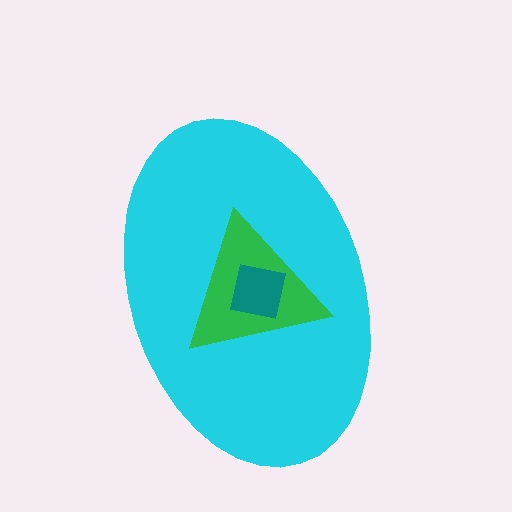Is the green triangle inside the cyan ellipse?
Yes.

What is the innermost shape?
The teal square.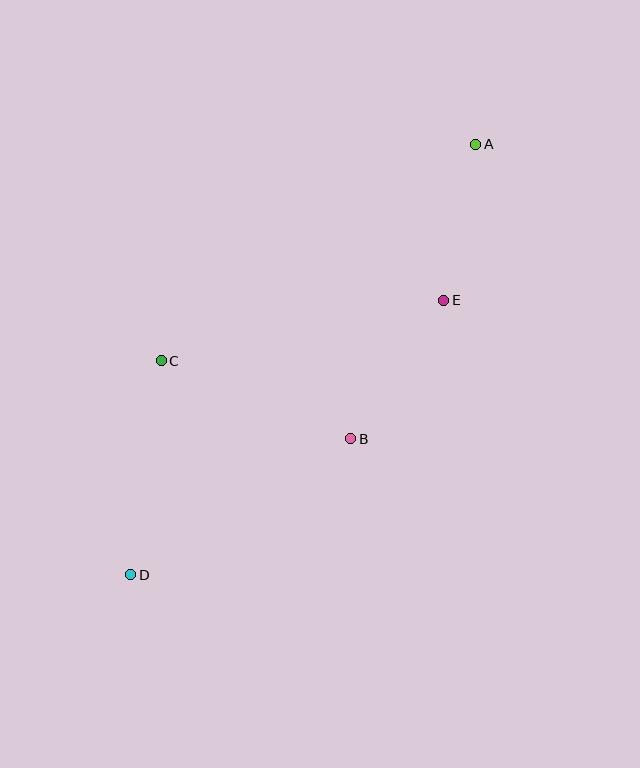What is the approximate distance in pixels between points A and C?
The distance between A and C is approximately 382 pixels.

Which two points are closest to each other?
Points A and E are closest to each other.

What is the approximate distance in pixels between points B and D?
The distance between B and D is approximately 259 pixels.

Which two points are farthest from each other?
Points A and D are farthest from each other.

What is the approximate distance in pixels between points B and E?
The distance between B and E is approximately 167 pixels.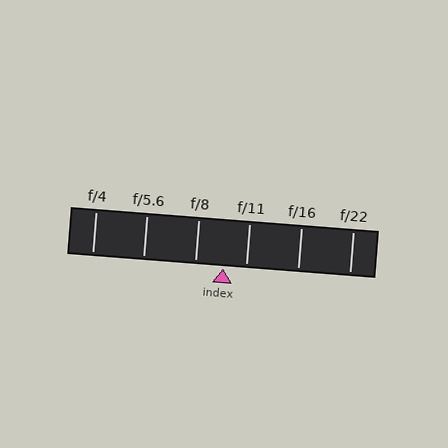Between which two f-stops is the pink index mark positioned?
The index mark is between f/8 and f/11.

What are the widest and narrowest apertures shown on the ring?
The widest aperture shown is f/4 and the narrowest is f/22.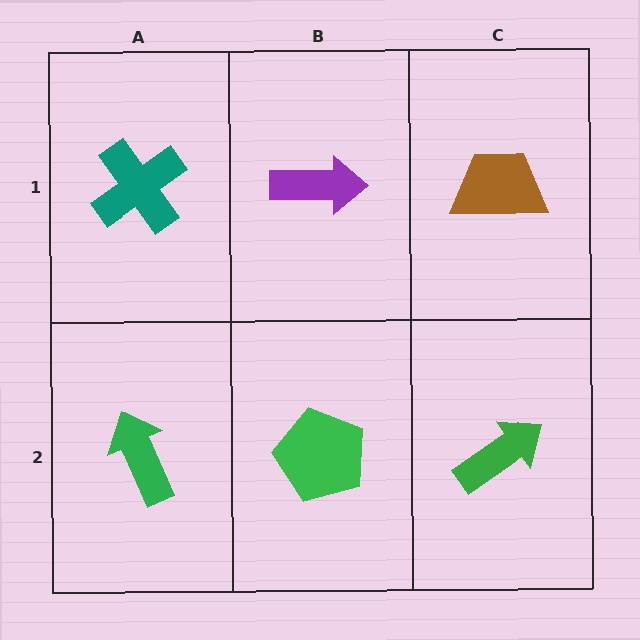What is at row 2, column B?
A green pentagon.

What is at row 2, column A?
A green arrow.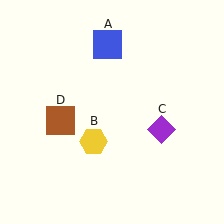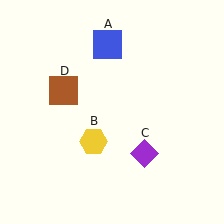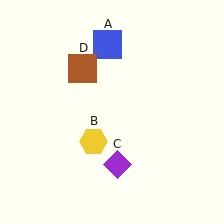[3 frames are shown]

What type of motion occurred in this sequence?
The purple diamond (object C), brown square (object D) rotated clockwise around the center of the scene.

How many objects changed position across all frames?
2 objects changed position: purple diamond (object C), brown square (object D).